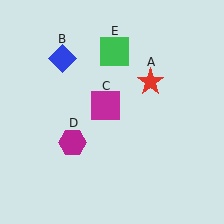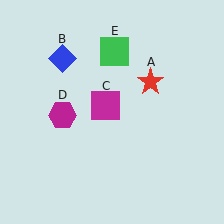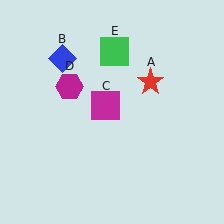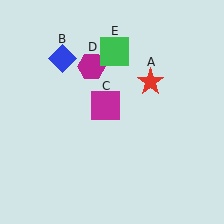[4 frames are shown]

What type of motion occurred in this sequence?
The magenta hexagon (object D) rotated clockwise around the center of the scene.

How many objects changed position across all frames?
1 object changed position: magenta hexagon (object D).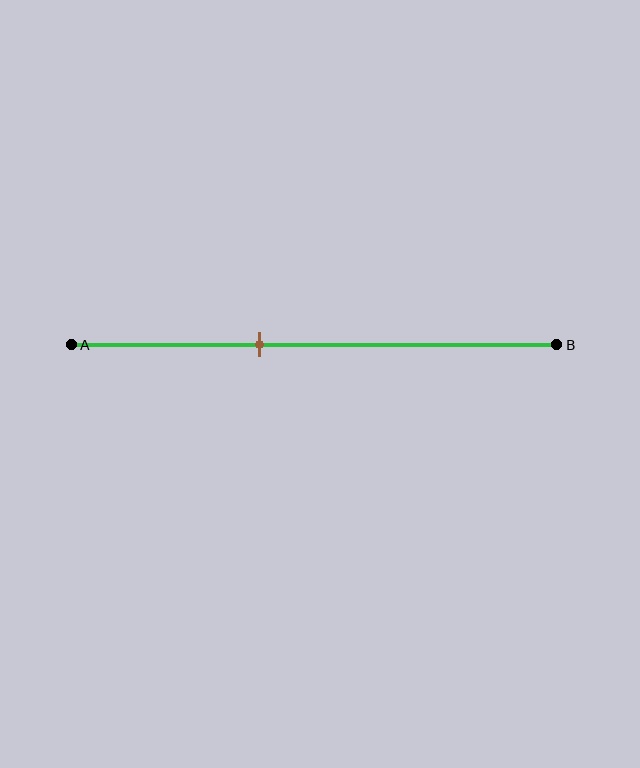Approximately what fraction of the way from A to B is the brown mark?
The brown mark is approximately 40% of the way from A to B.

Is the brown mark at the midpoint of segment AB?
No, the mark is at about 40% from A, not at the 50% midpoint.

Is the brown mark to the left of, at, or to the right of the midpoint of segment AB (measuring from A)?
The brown mark is to the left of the midpoint of segment AB.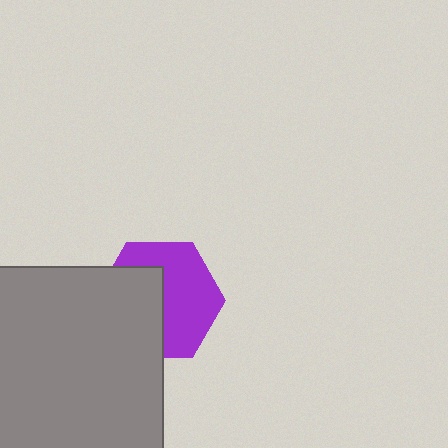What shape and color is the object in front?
The object in front is a gray square.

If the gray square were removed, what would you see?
You would see the complete purple hexagon.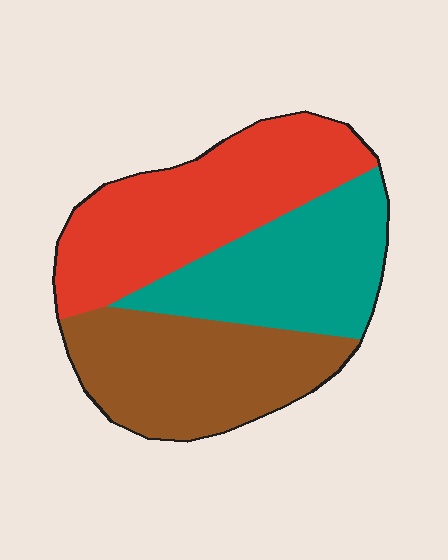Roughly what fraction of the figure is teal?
Teal covers about 30% of the figure.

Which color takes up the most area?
Red, at roughly 40%.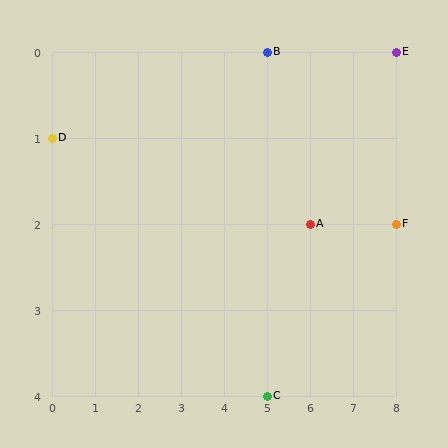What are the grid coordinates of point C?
Point C is at grid coordinates (5, 4).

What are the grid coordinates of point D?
Point D is at grid coordinates (0, 1).